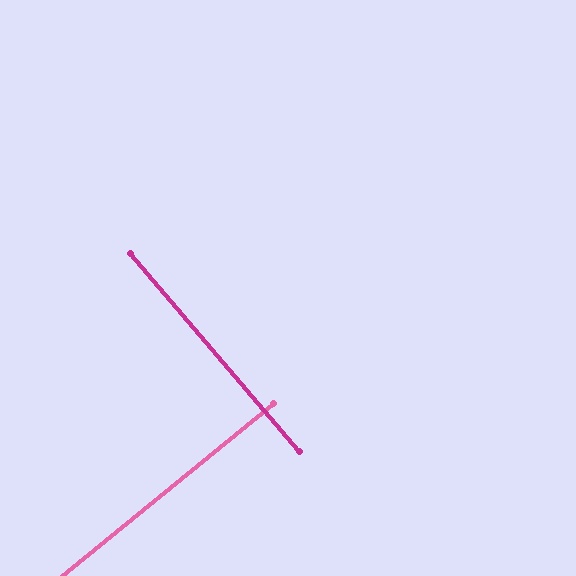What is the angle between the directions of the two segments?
Approximately 89 degrees.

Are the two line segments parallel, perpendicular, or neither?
Perpendicular — they meet at approximately 89°.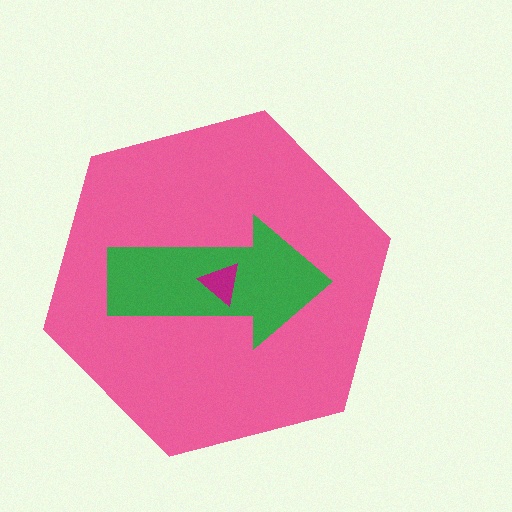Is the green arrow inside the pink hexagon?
Yes.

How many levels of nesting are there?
3.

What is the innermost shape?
The magenta triangle.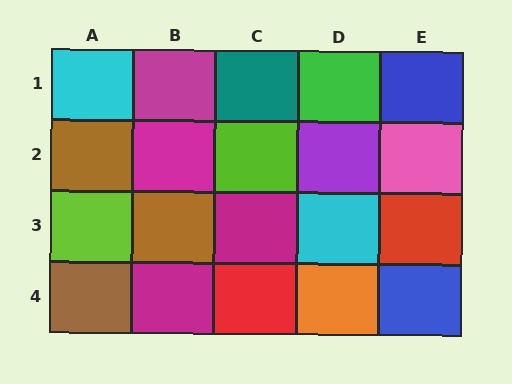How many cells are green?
1 cell is green.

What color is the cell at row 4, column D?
Orange.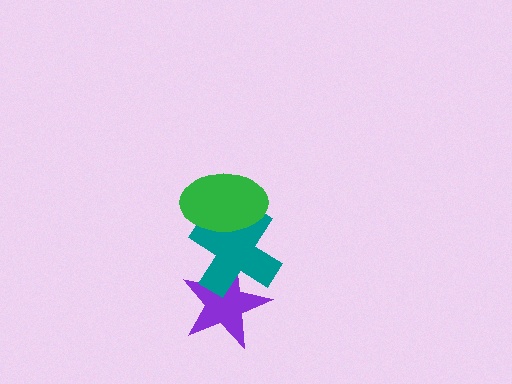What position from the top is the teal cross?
The teal cross is 2nd from the top.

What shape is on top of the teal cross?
The green ellipse is on top of the teal cross.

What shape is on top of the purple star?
The teal cross is on top of the purple star.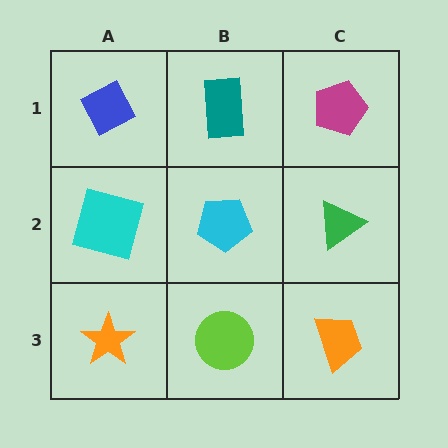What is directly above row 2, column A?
A blue diamond.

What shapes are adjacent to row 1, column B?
A cyan pentagon (row 2, column B), a blue diamond (row 1, column A), a magenta pentagon (row 1, column C).